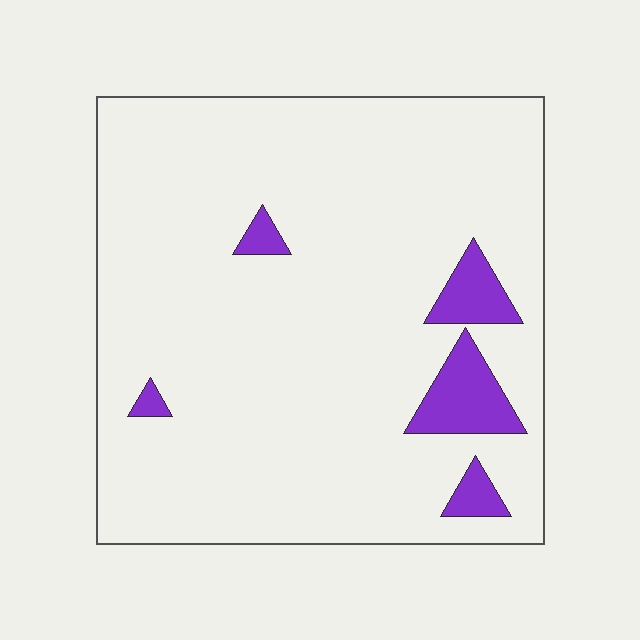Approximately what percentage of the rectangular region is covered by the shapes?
Approximately 10%.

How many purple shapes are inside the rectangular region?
5.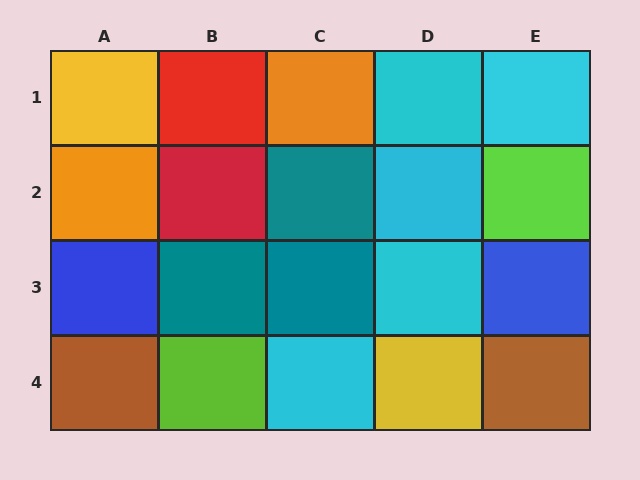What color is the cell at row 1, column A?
Yellow.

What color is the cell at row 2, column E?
Lime.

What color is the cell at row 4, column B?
Lime.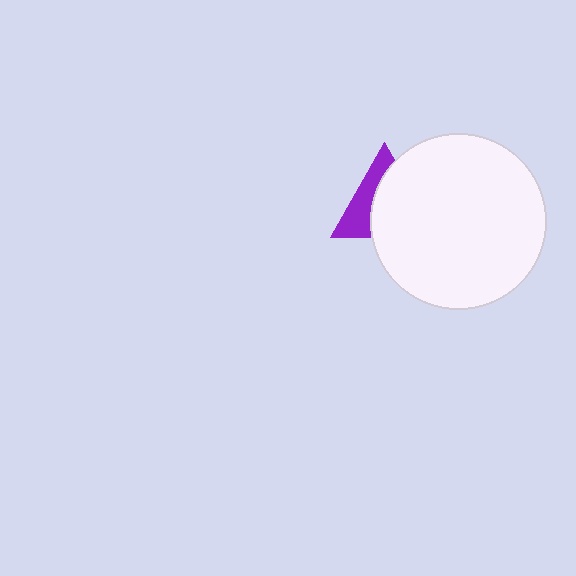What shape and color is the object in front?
The object in front is a white circle.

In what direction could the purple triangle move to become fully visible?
The purple triangle could move left. That would shift it out from behind the white circle entirely.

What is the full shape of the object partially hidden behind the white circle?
The partially hidden object is a purple triangle.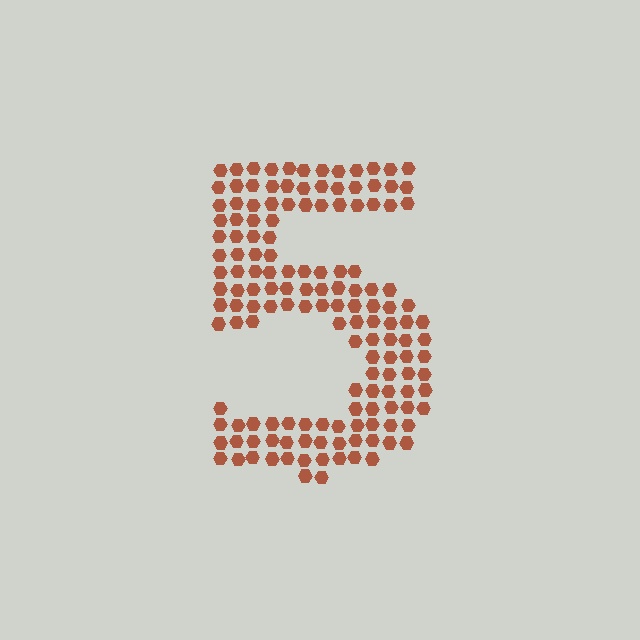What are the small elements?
The small elements are hexagons.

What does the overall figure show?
The overall figure shows the digit 5.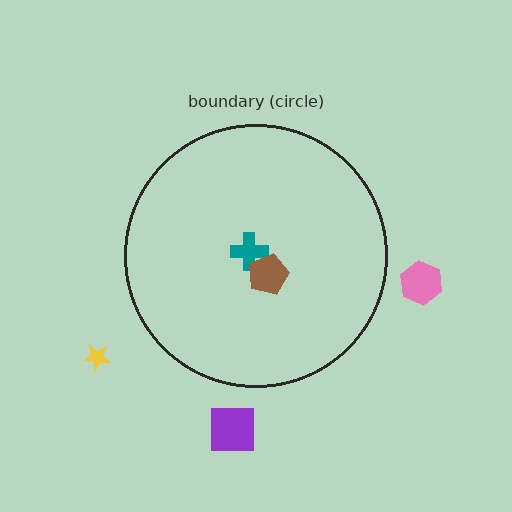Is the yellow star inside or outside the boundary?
Outside.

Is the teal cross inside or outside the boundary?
Inside.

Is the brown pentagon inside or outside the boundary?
Inside.